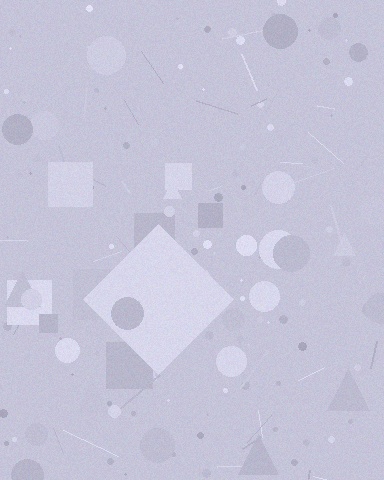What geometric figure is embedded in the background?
A diamond is embedded in the background.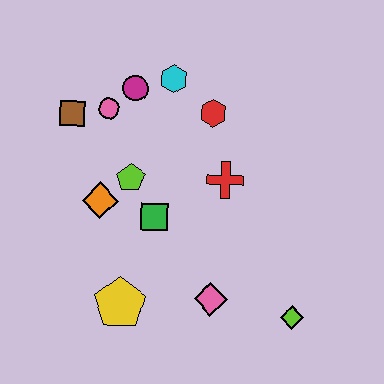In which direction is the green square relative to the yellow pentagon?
The green square is above the yellow pentagon.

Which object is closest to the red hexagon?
The cyan hexagon is closest to the red hexagon.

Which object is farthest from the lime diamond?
The brown square is farthest from the lime diamond.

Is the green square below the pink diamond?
No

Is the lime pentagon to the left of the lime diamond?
Yes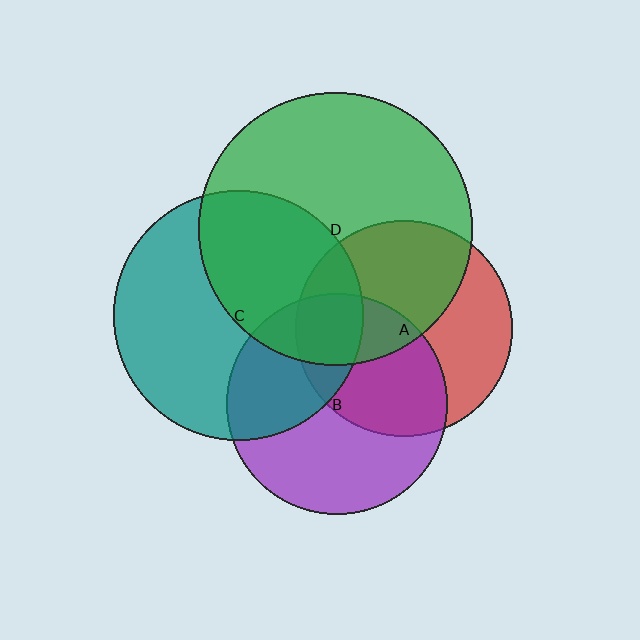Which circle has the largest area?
Circle D (green).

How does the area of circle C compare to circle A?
Approximately 1.3 times.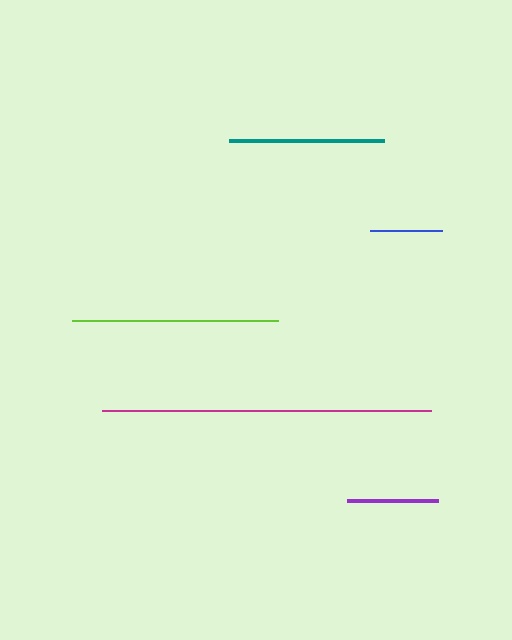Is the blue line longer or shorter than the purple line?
The purple line is longer than the blue line.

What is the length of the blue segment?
The blue segment is approximately 73 pixels long.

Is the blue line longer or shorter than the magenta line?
The magenta line is longer than the blue line.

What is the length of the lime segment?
The lime segment is approximately 206 pixels long.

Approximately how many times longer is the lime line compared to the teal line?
The lime line is approximately 1.3 times the length of the teal line.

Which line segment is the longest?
The magenta line is the longest at approximately 330 pixels.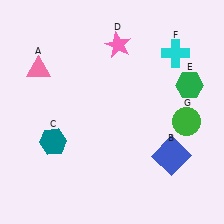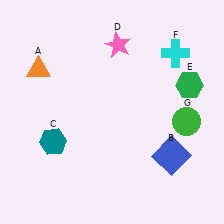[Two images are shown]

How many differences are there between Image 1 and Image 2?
There is 1 difference between the two images.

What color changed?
The triangle (A) changed from pink in Image 1 to orange in Image 2.